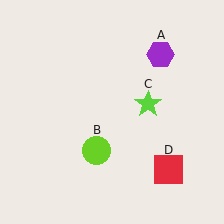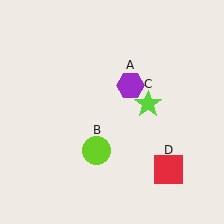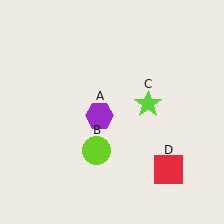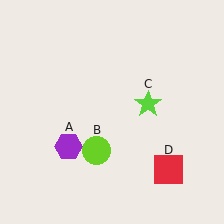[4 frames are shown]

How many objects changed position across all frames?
1 object changed position: purple hexagon (object A).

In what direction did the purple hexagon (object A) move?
The purple hexagon (object A) moved down and to the left.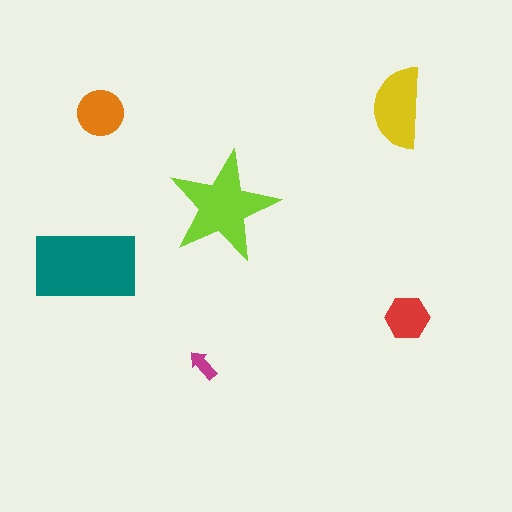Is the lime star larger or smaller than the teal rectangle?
Smaller.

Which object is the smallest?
The magenta arrow.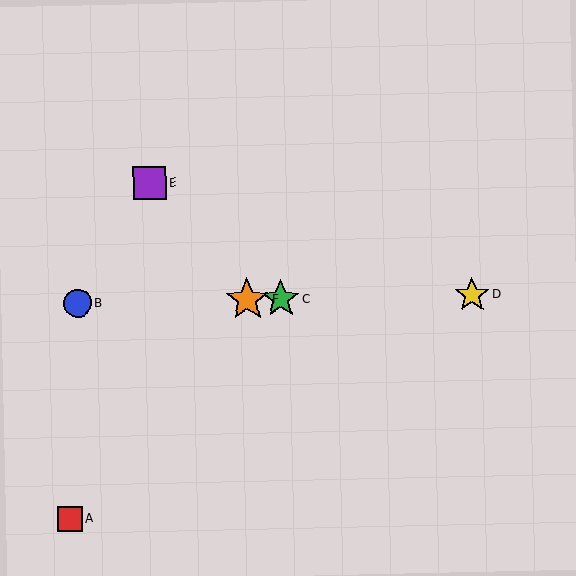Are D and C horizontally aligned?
Yes, both are at y≈295.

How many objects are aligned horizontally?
4 objects (B, C, D, F) are aligned horizontally.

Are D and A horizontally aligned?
No, D is at y≈295 and A is at y≈519.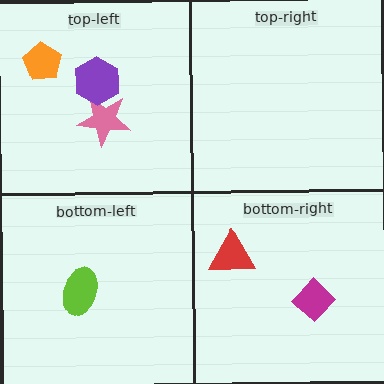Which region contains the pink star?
The top-left region.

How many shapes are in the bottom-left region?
1.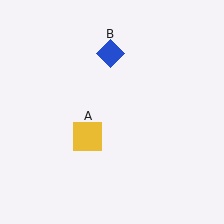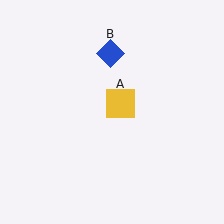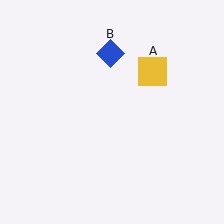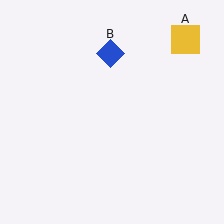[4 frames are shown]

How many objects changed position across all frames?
1 object changed position: yellow square (object A).